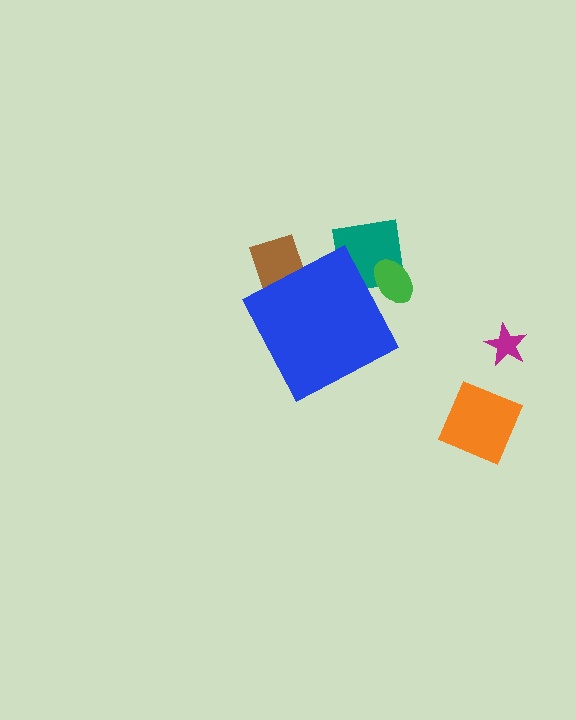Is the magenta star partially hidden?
No, the magenta star is fully visible.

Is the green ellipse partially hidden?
Yes, the green ellipse is partially hidden behind the blue diamond.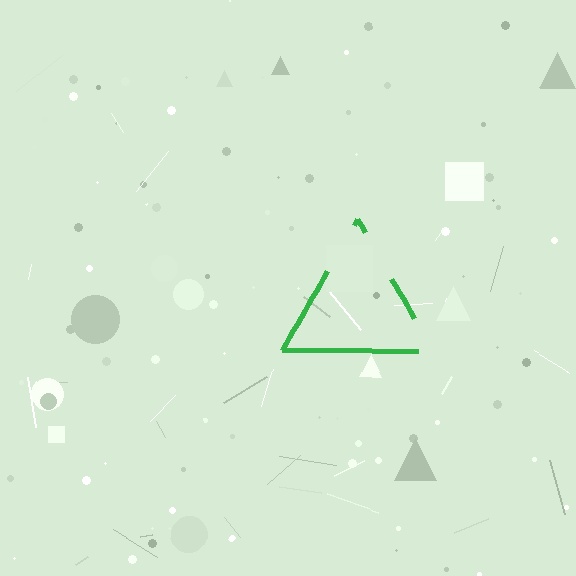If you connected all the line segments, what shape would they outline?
They would outline a triangle.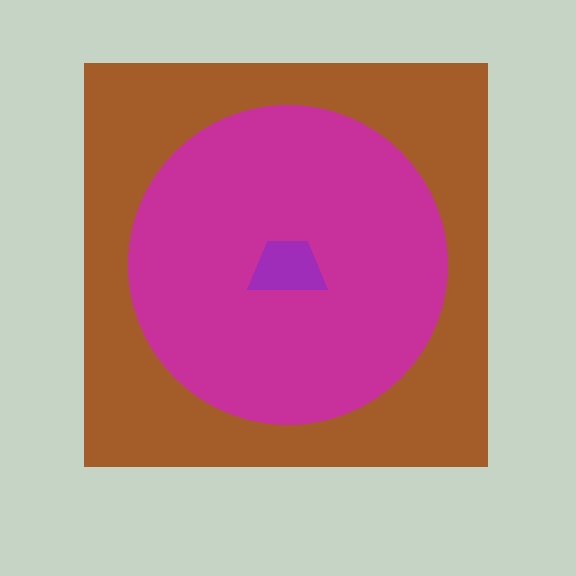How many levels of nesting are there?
3.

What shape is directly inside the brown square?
The magenta circle.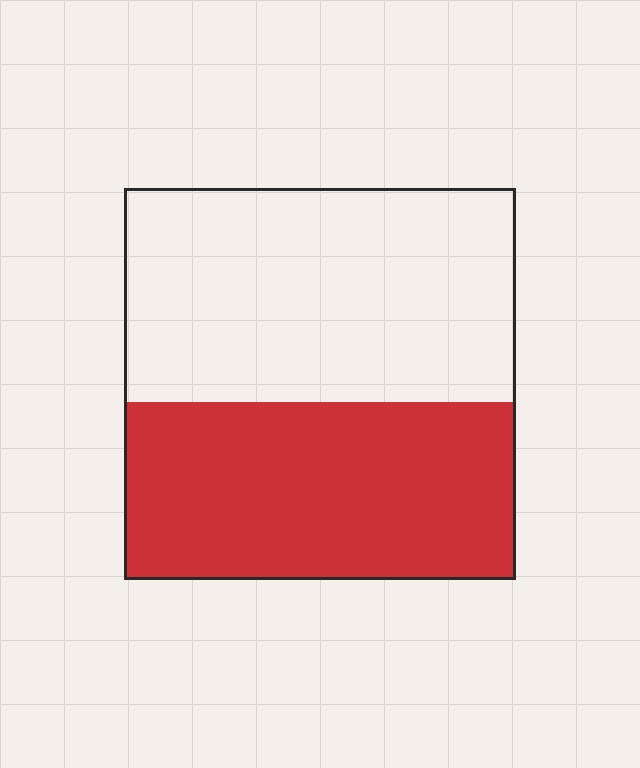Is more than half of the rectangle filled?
No.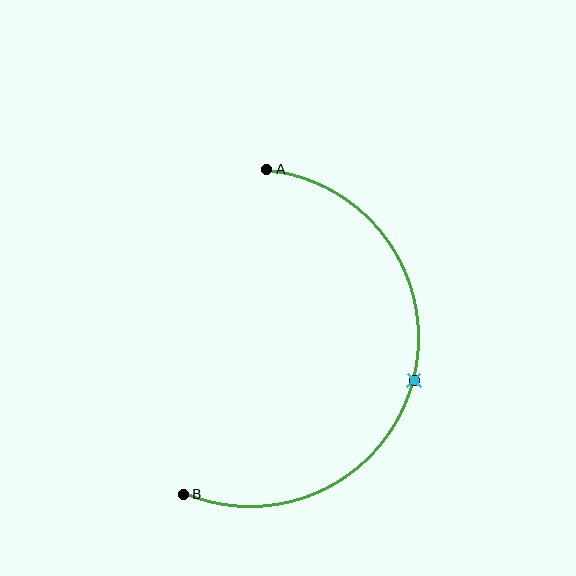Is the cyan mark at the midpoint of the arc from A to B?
Yes. The cyan mark lies on the arc at equal arc-length from both A and B — it is the arc midpoint.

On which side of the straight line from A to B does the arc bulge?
The arc bulges to the right of the straight line connecting A and B.